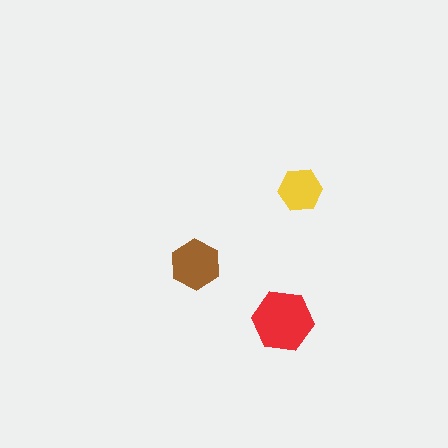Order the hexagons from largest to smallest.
the red one, the brown one, the yellow one.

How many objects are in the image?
There are 3 objects in the image.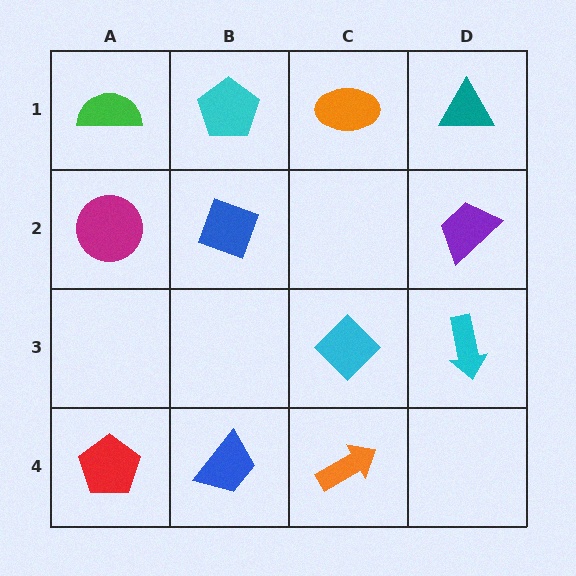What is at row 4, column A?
A red pentagon.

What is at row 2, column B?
A blue diamond.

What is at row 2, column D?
A purple trapezoid.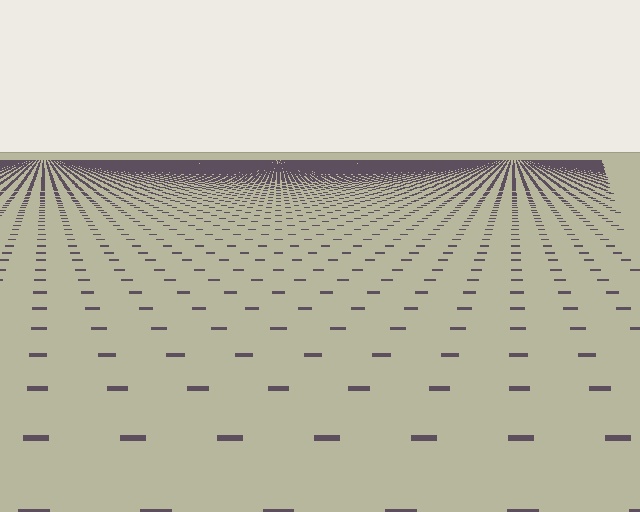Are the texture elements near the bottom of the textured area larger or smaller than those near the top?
Larger. Near the bottom, elements are closer to the viewer and appear at a bigger on-screen size.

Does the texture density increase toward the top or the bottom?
Density increases toward the top.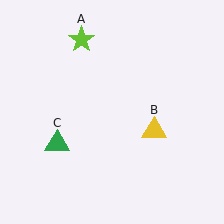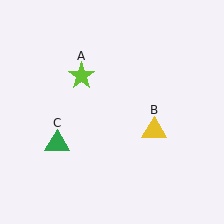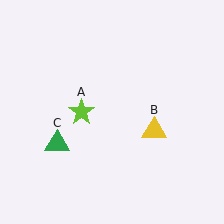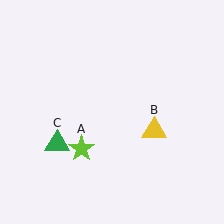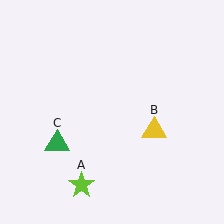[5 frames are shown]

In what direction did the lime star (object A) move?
The lime star (object A) moved down.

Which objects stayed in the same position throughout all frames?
Yellow triangle (object B) and green triangle (object C) remained stationary.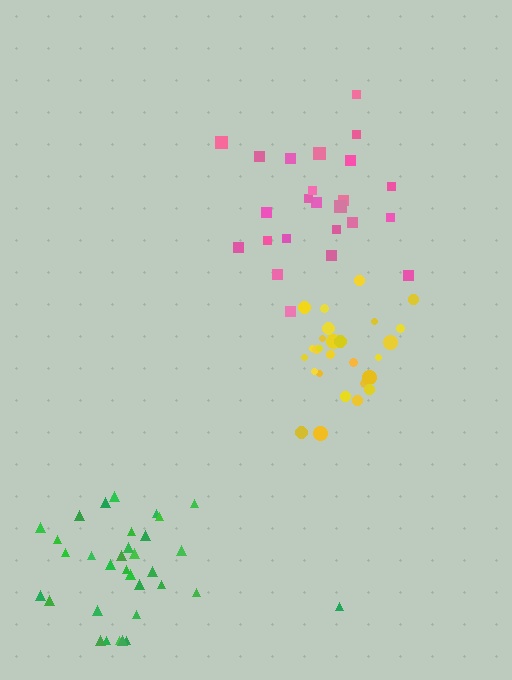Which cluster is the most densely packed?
Yellow.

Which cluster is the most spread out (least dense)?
Green.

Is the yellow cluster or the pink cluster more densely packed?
Yellow.